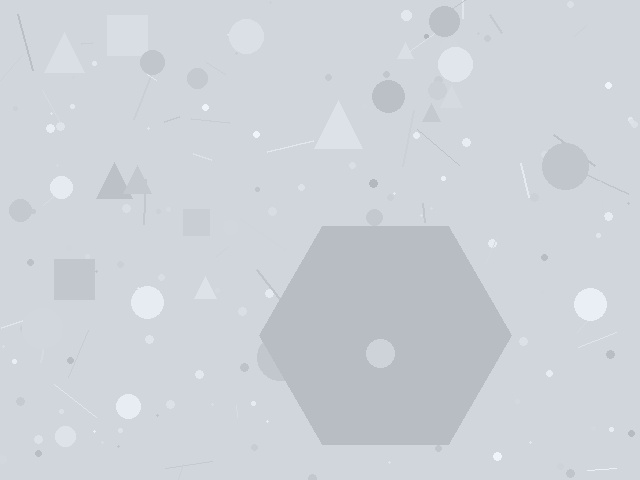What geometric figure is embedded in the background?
A hexagon is embedded in the background.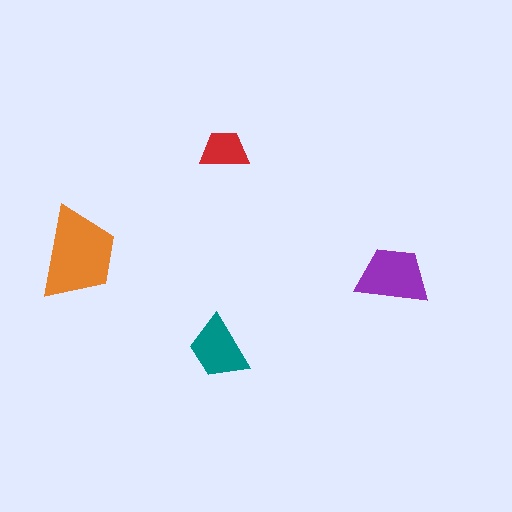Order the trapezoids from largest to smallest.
the orange one, the purple one, the teal one, the red one.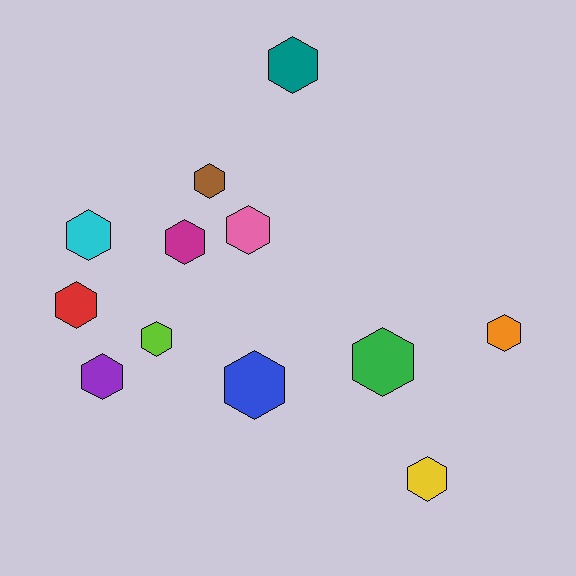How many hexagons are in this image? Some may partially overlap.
There are 12 hexagons.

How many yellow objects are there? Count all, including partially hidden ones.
There is 1 yellow object.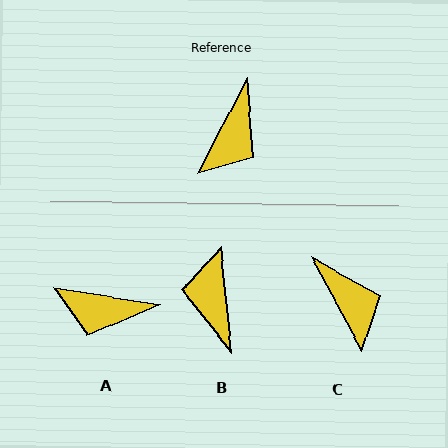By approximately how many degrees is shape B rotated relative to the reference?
Approximately 147 degrees clockwise.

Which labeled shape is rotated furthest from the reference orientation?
B, about 147 degrees away.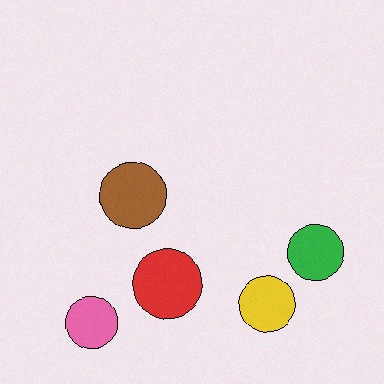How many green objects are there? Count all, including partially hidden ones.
There is 1 green object.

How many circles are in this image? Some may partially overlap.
There are 5 circles.